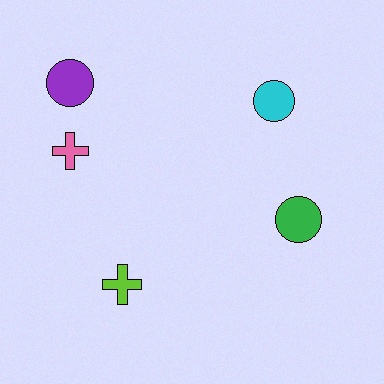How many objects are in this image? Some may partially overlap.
There are 5 objects.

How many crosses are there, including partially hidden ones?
There are 2 crosses.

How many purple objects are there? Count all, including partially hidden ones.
There is 1 purple object.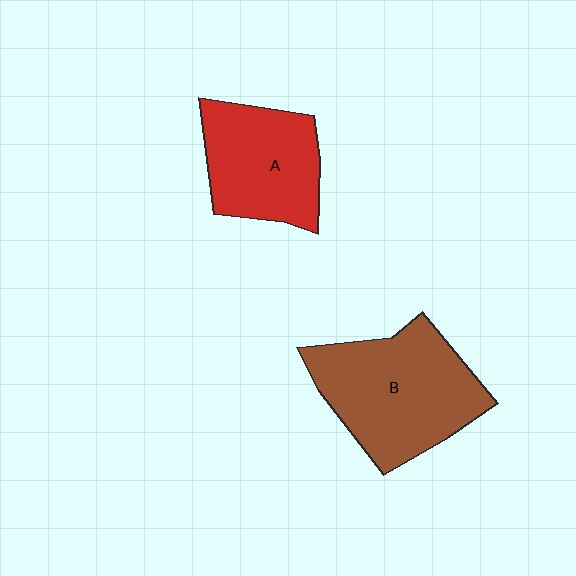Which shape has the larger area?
Shape B (brown).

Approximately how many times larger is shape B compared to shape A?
Approximately 1.3 times.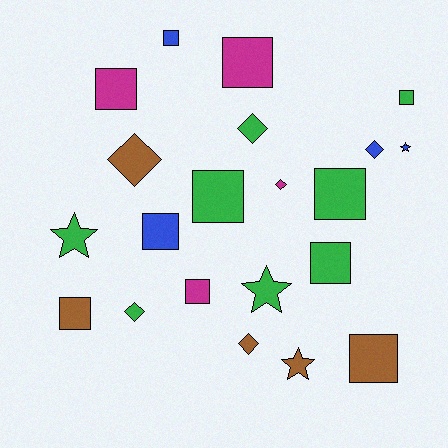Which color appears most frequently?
Green, with 8 objects.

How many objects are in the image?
There are 21 objects.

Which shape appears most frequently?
Square, with 11 objects.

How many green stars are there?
There are 2 green stars.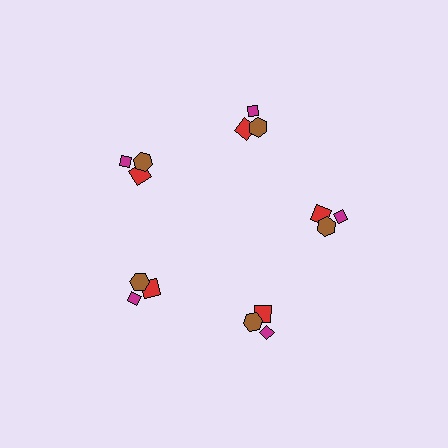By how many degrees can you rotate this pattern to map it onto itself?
The pattern maps onto itself every 72 degrees of rotation.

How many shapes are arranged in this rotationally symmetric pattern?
There are 15 shapes, arranged in 5 groups of 3.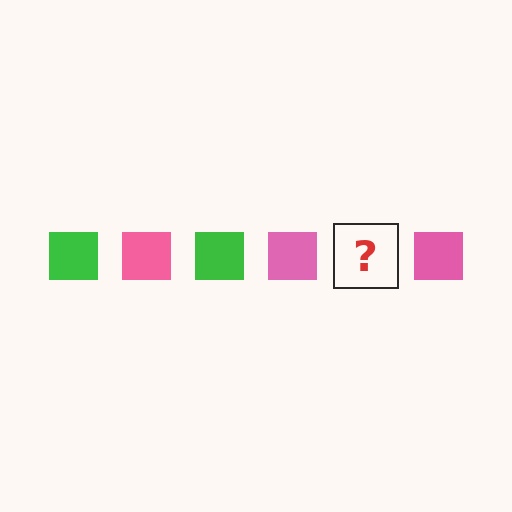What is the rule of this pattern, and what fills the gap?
The rule is that the pattern cycles through green, pink squares. The gap should be filled with a green square.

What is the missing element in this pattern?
The missing element is a green square.